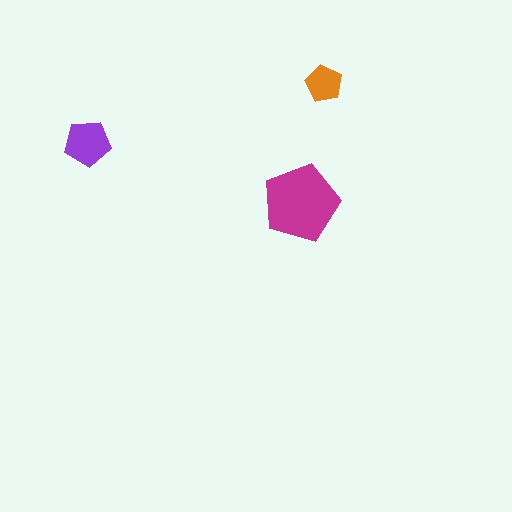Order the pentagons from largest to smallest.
the magenta one, the purple one, the orange one.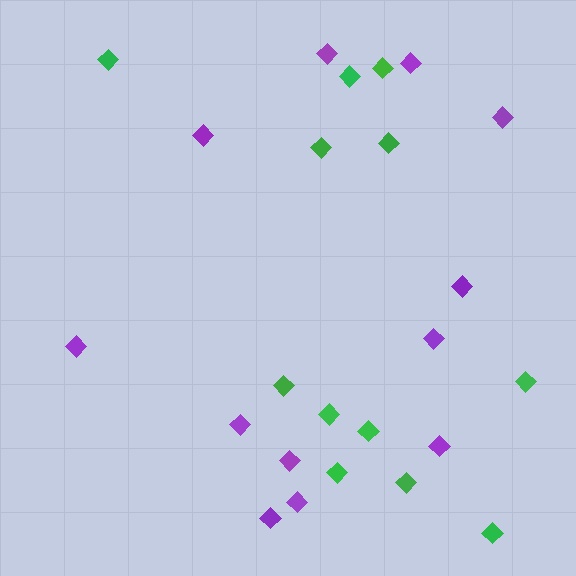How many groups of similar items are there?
There are 2 groups: one group of purple diamonds (12) and one group of green diamonds (12).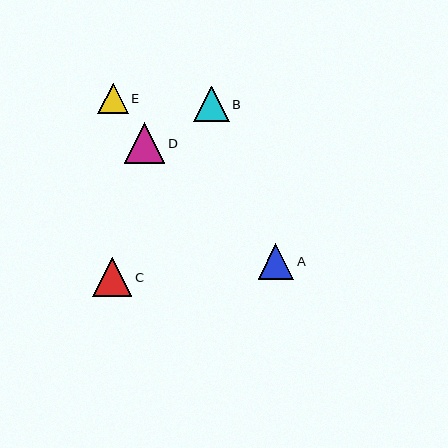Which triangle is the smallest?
Triangle E is the smallest with a size of approximately 31 pixels.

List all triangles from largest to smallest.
From largest to smallest: D, C, A, B, E.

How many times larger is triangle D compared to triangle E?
Triangle D is approximately 1.3 times the size of triangle E.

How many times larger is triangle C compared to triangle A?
Triangle C is approximately 1.1 times the size of triangle A.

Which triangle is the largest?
Triangle D is the largest with a size of approximately 40 pixels.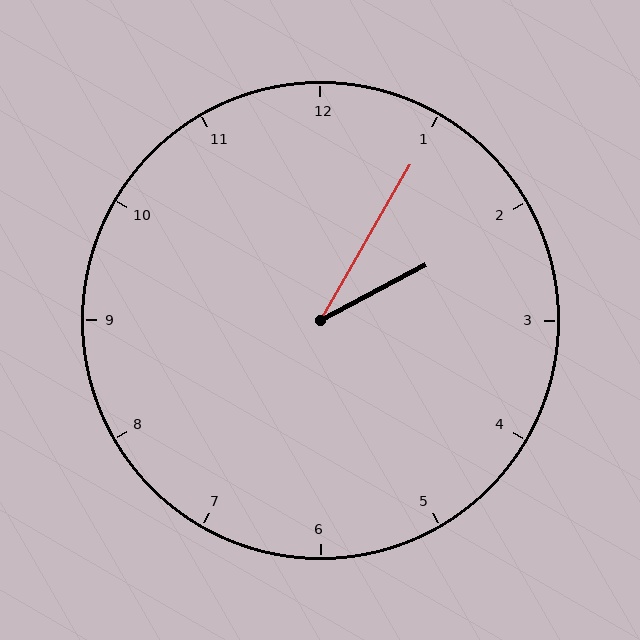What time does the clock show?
2:05.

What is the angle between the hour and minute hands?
Approximately 32 degrees.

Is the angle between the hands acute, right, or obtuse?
It is acute.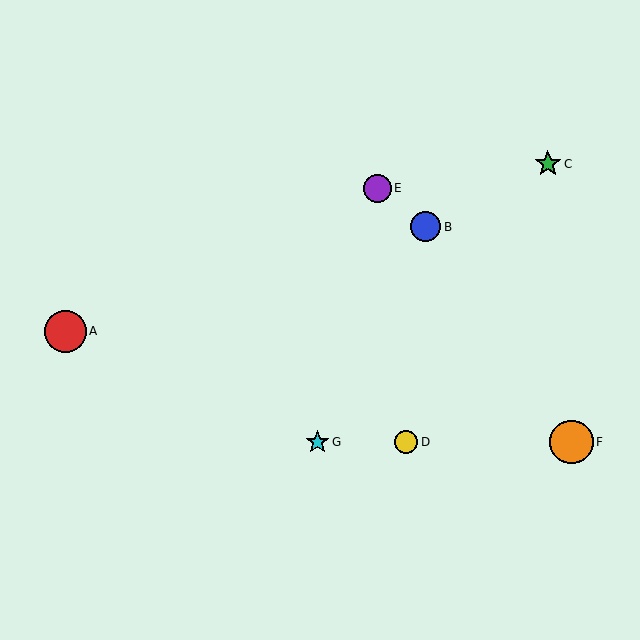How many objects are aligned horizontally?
3 objects (D, F, G) are aligned horizontally.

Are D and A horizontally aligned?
No, D is at y≈442 and A is at y≈331.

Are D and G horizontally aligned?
Yes, both are at y≈442.